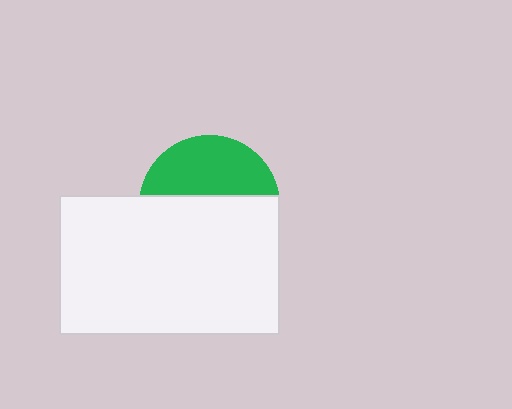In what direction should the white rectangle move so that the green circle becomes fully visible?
The white rectangle should move down. That is the shortest direction to clear the overlap and leave the green circle fully visible.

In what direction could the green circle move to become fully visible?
The green circle could move up. That would shift it out from behind the white rectangle entirely.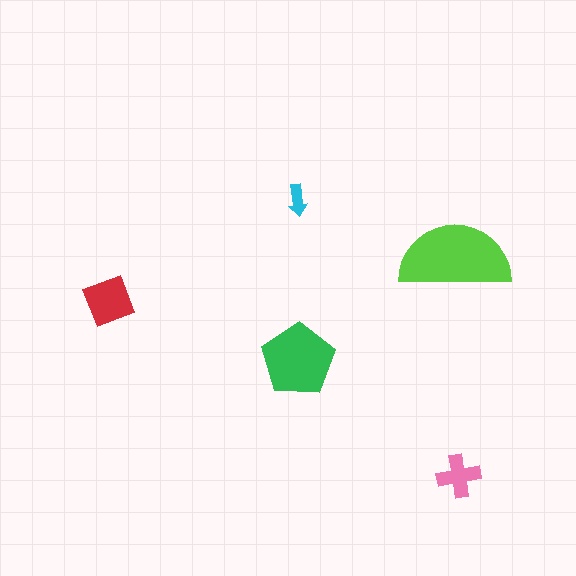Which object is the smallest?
The cyan arrow.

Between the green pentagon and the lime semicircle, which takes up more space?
The lime semicircle.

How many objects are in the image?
There are 5 objects in the image.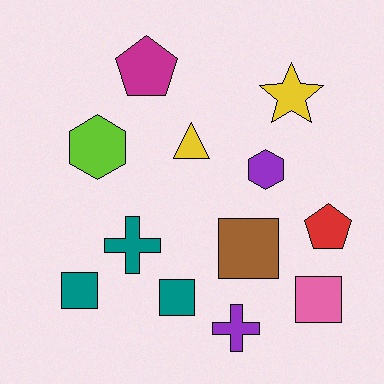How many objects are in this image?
There are 12 objects.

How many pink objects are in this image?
There is 1 pink object.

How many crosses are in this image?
There are 2 crosses.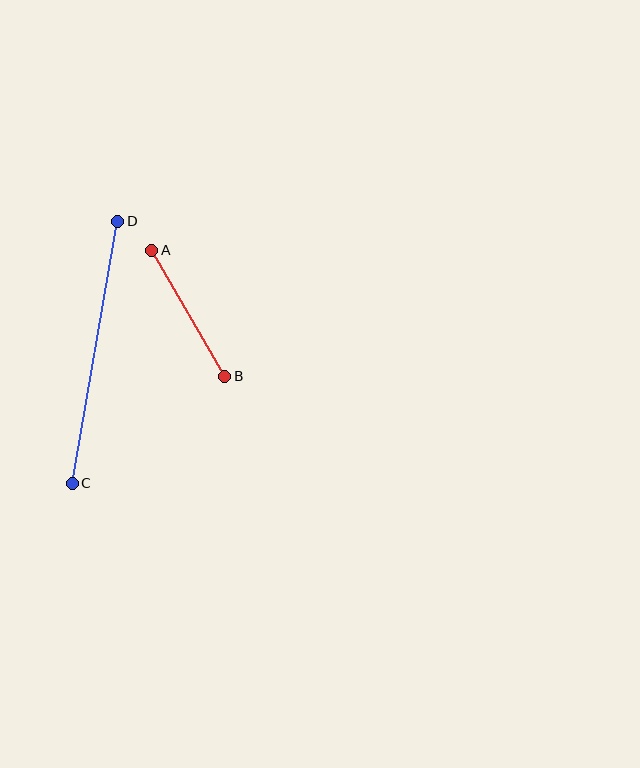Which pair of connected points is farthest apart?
Points C and D are farthest apart.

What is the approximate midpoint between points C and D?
The midpoint is at approximately (95, 352) pixels.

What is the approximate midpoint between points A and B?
The midpoint is at approximately (188, 313) pixels.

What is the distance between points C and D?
The distance is approximately 266 pixels.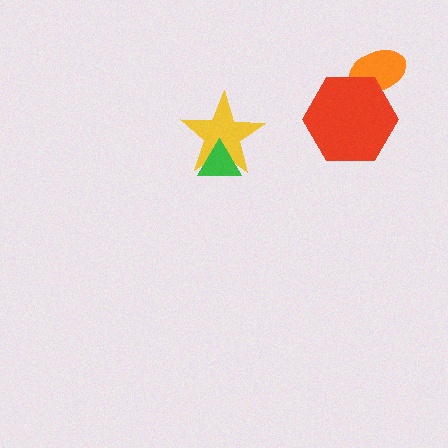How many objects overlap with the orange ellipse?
1 object overlaps with the orange ellipse.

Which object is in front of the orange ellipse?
The red hexagon is in front of the orange ellipse.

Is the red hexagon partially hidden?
No, no other shape covers it.